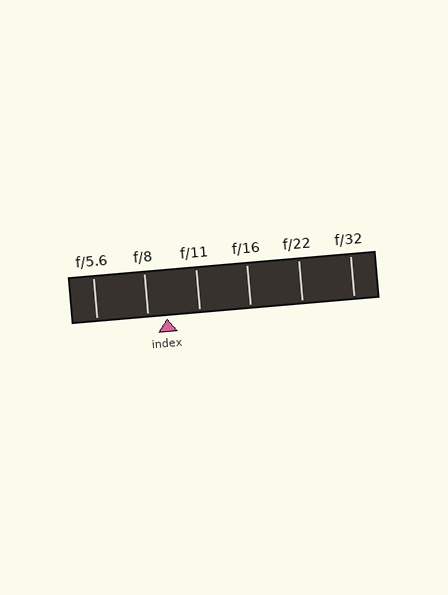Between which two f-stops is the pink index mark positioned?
The index mark is between f/8 and f/11.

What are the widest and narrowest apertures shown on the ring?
The widest aperture shown is f/5.6 and the narrowest is f/32.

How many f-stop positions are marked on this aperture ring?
There are 6 f-stop positions marked.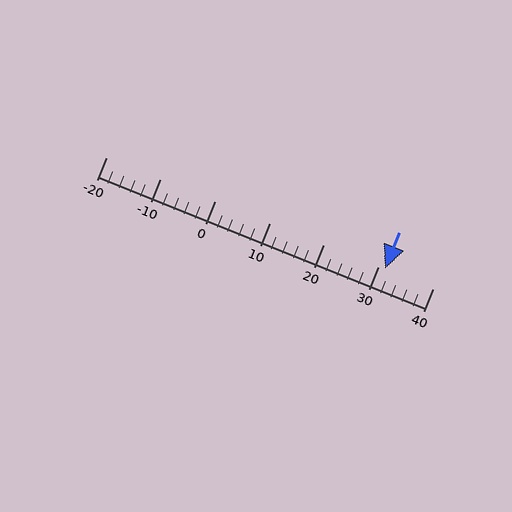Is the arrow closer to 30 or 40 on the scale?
The arrow is closer to 30.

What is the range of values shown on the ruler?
The ruler shows values from -20 to 40.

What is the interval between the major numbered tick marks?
The major tick marks are spaced 10 units apart.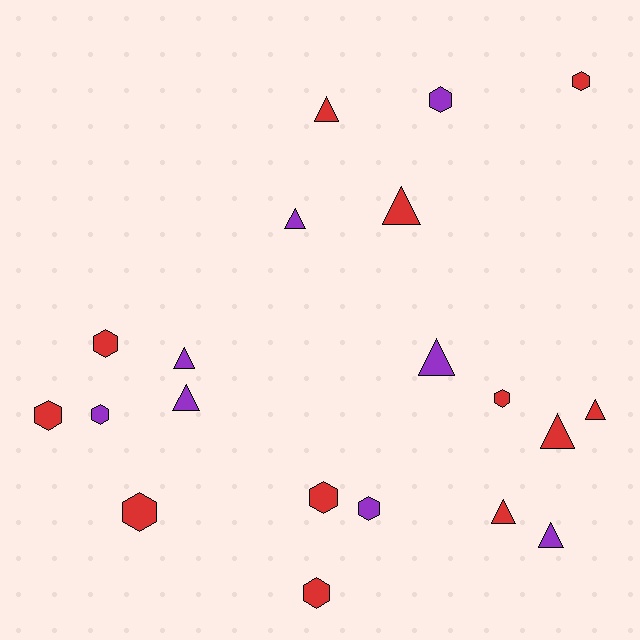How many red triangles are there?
There are 5 red triangles.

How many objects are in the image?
There are 20 objects.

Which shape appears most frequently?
Triangle, with 10 objects.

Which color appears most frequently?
Red, with 12 objects.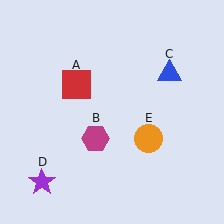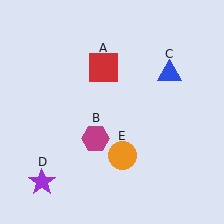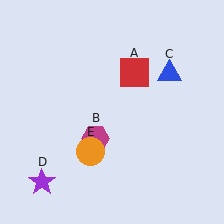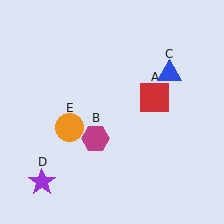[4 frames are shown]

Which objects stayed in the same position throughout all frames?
Magenta hexagon (object B) and blue triangle (object C) and purple star (object D) remained stationary.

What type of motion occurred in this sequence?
The red square (object A), orange circle (object E) rotated clockwise around the center of the scene.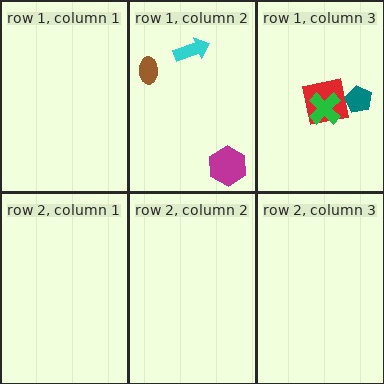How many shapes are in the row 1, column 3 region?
3.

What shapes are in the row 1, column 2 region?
The cyan arrow, the magenta hexagon, the brown ellipse.